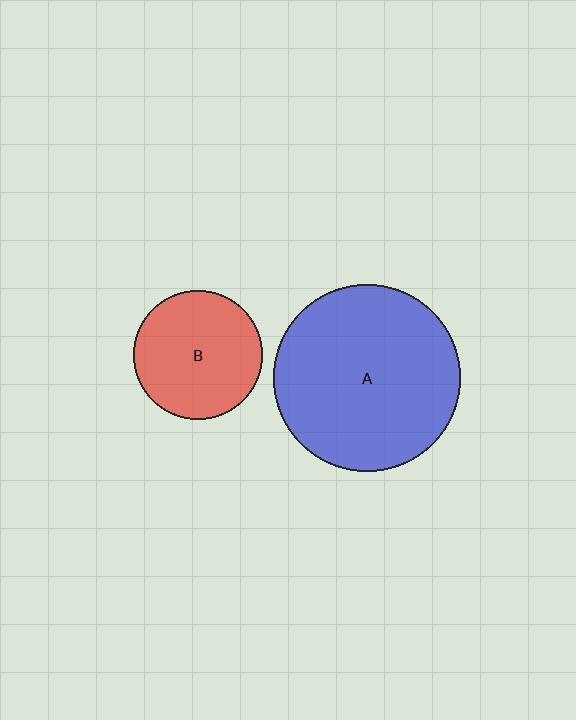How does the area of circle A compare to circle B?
Approximately 2.1 times.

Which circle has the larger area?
Circle A (blue).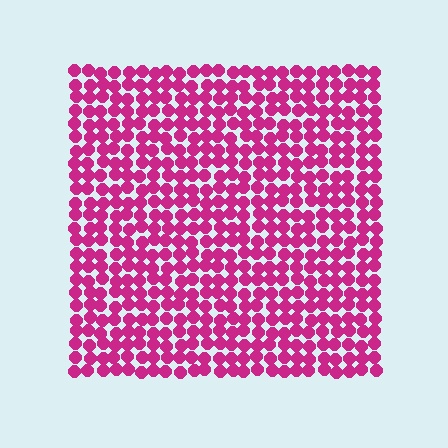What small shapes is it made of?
It is made of small circles.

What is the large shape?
The large shape is a square.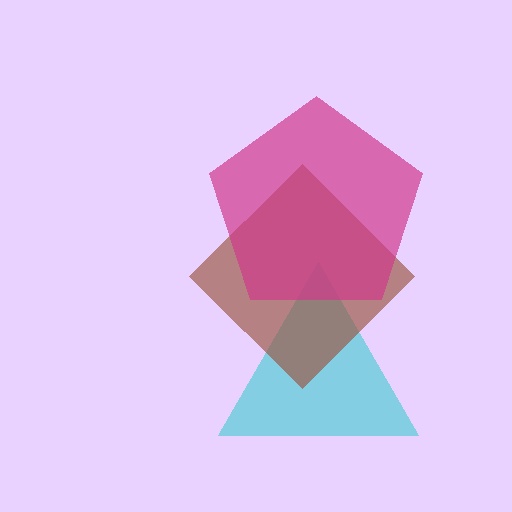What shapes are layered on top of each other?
The layered shapes are: a cyan triangle, a brown diamond, a magenta pentagon.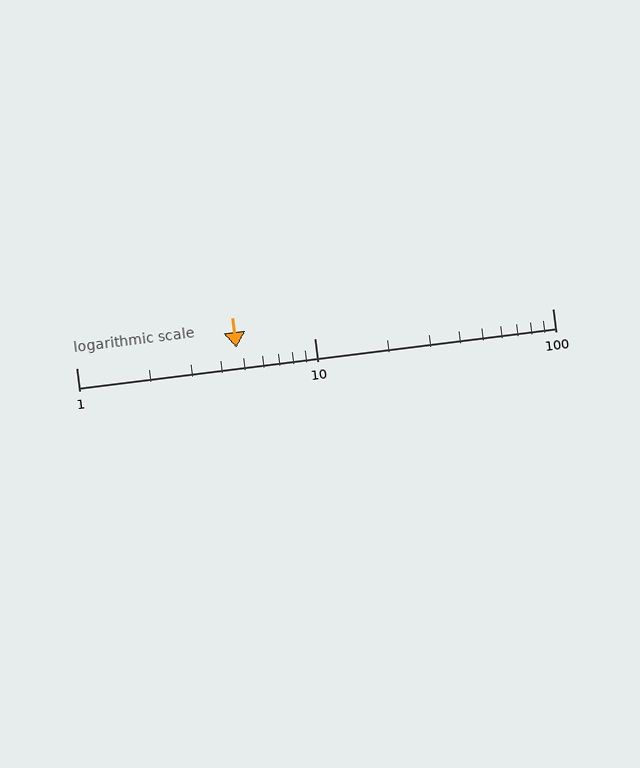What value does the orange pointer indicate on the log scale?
The pointer indicates approximately 4.7.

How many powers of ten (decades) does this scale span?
The scale spans 2 decades, from 1 to 100.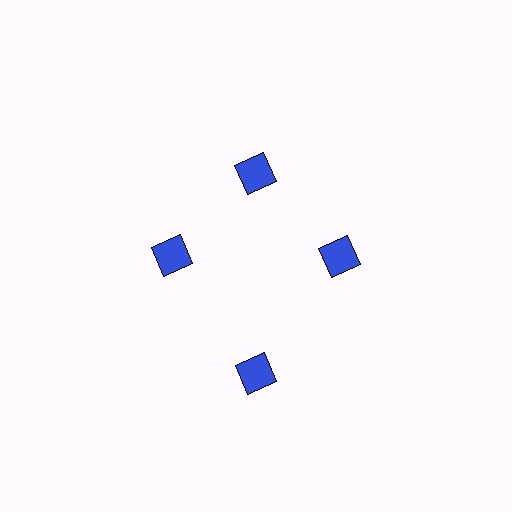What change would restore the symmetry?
The symmetry would be restored by moving it inward, back onto the ring so that all 4 diamonds sit at equal angles and equal distance from the center.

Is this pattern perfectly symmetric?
No. The 4 blue diamonds are arranged in a ring, but one element near the 6 o'clock position is pushed outward from the center, breaking the 4-fold rotational symmetry.